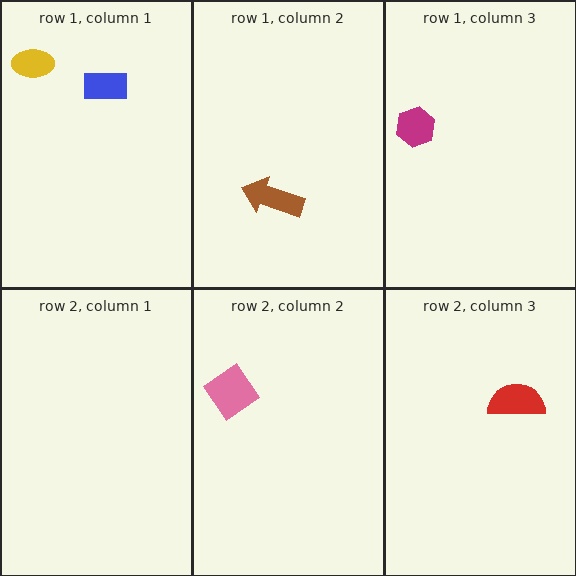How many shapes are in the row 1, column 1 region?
2.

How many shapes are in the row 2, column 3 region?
1.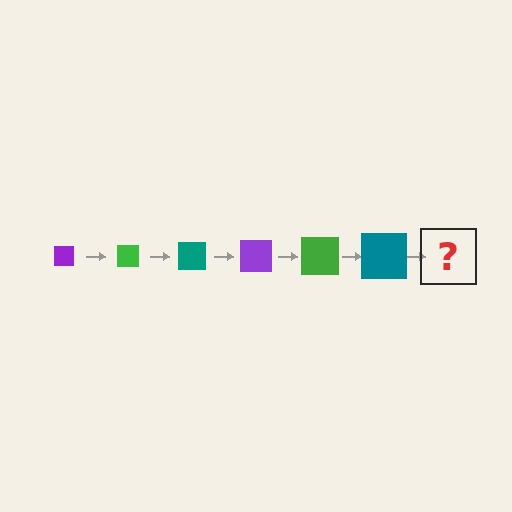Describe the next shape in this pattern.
It should be a purple square, larger than the previous one.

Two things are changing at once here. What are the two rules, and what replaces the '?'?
The two rules are that the square grows larger each step and the color cycles through purple, green, and teal. The '?' should be a purple square, larger than the previous one.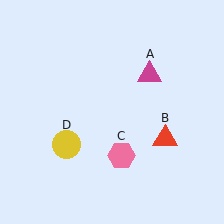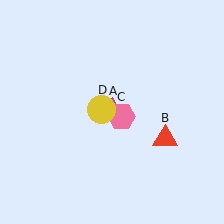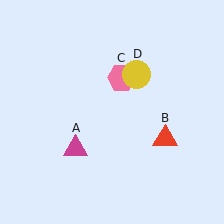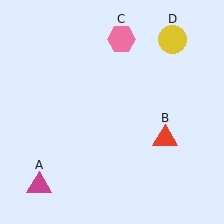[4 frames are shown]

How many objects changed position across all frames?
3 objects changed position: magenta triangle (object A), pink hexagon (object C), yellow circle (object D).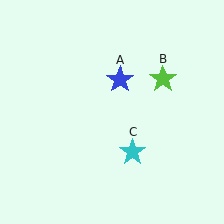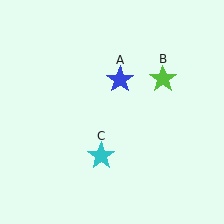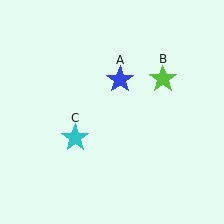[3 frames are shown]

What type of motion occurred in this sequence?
The cyan star (object C) rotated clockwise around the center of the scene.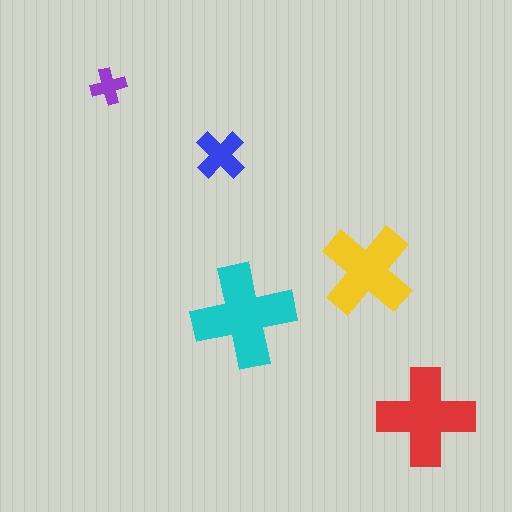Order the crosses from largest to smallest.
the cyan one, the red one, the yellow one, the blue one, the purple one.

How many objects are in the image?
There are 5 objects in the image.